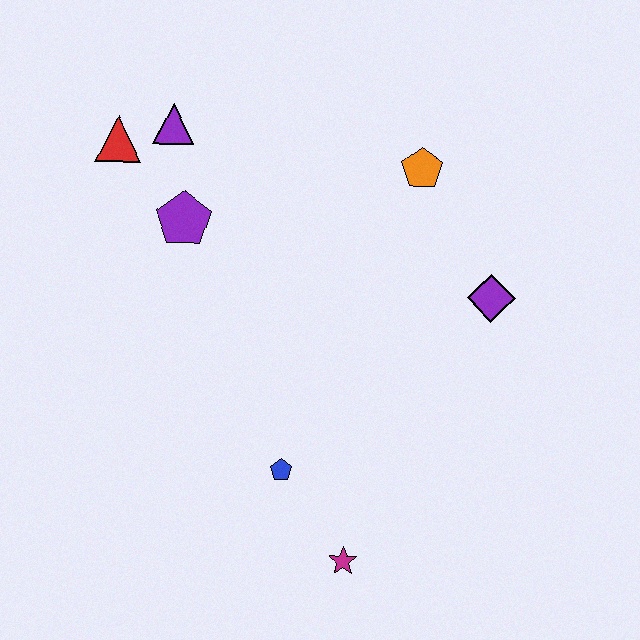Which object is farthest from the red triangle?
The magenta star is farthest from the red triangle.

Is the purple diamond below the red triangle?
Yes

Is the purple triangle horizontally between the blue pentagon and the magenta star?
No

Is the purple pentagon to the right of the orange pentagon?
No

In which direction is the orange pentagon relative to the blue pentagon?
The orange pentagon is above the blue pentagon.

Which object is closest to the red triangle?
The purple triangle is closest to the red triangle.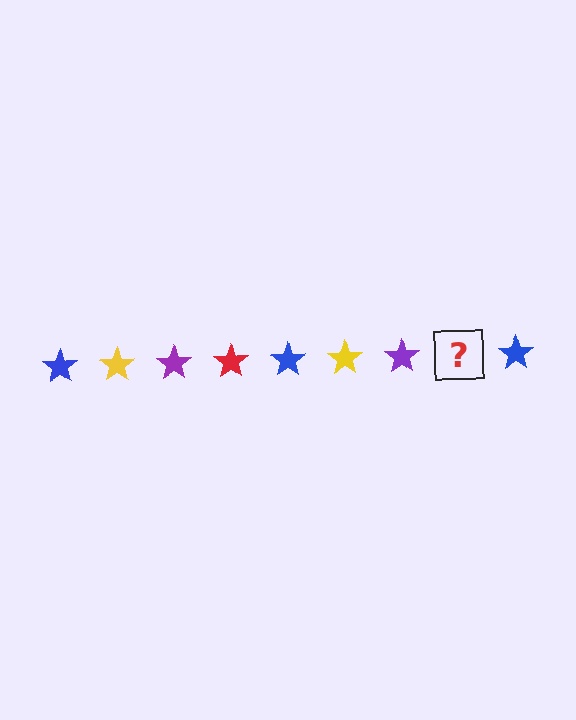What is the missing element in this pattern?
The missing element is a red star.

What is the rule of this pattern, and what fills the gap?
The rule is that the pattern cycles through blue, yellow, purple, red stars. The gap should be filled with a red star.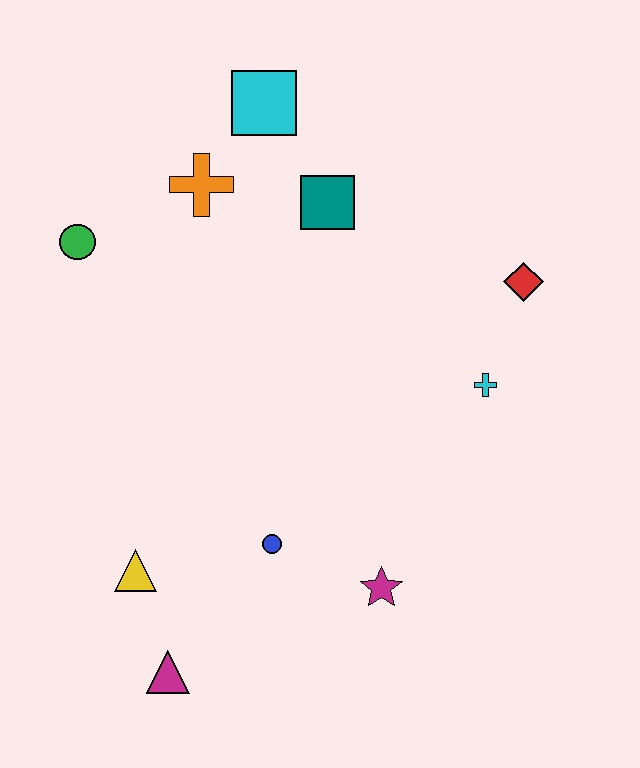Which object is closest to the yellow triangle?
The magenta triangle is closest to the yellow triangle.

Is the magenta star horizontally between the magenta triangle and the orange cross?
No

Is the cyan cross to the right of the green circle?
Yes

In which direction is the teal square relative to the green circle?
The teal square is to the right of the green circle.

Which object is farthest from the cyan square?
The magenta triangle is farthest from the cyan square.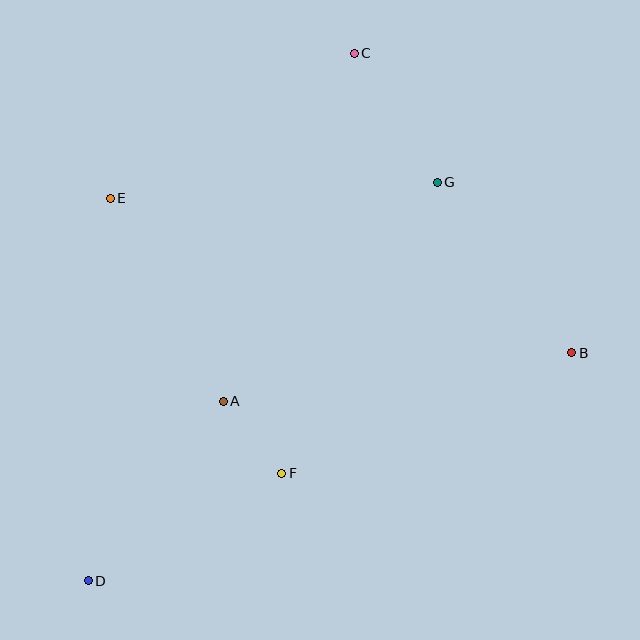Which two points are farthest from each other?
Points C and D are farthest from each other.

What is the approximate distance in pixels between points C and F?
The distance between C and F is approximately 426 pixels.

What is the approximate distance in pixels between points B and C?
The distance between B and C is approximately 370 pixels.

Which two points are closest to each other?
Points A and F are closest to each other.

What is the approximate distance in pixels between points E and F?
The distance between E and F is approximately 324 pixels.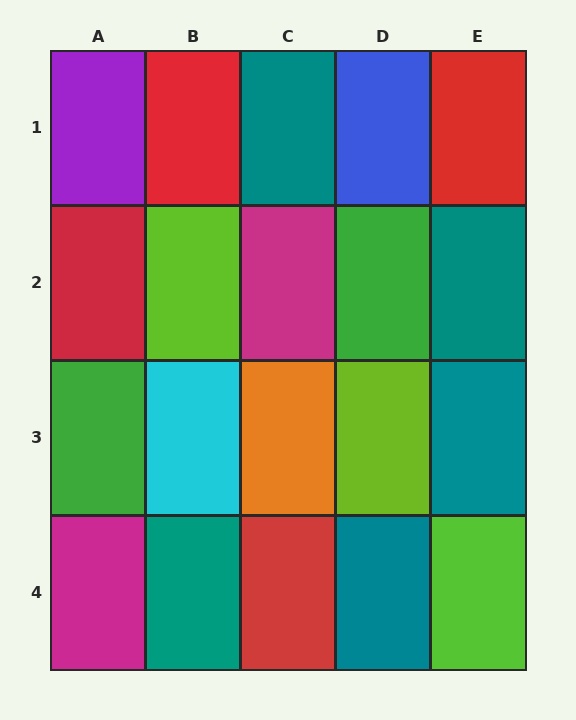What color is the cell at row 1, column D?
Blue.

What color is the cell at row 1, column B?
Red.